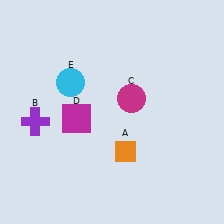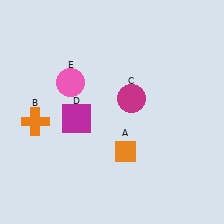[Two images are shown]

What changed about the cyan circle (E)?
In Image 1, E is cyan. In Image 2, it changed to pink.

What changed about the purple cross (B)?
In Image 1, B is purple. In Image 2, it changed to orange.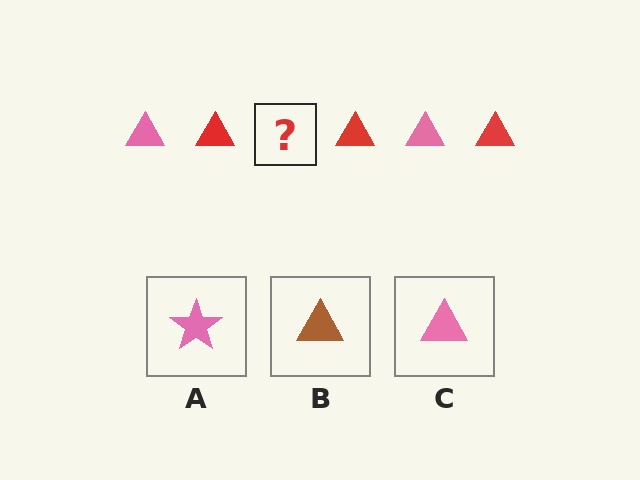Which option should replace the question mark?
Option C.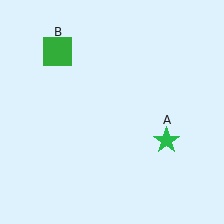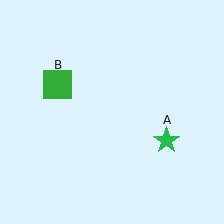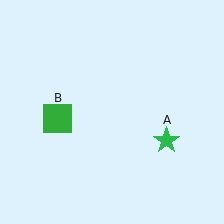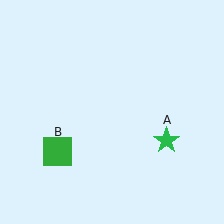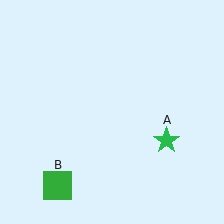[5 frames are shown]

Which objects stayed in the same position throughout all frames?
Green star (object A) remained stationary.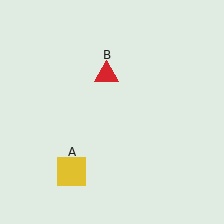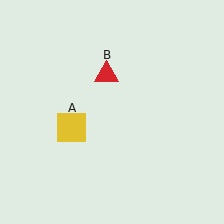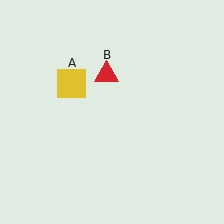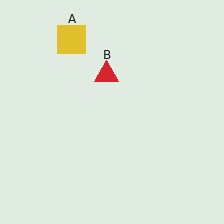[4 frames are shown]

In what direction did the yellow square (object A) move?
The yellow square (object A) moved up.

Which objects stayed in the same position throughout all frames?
Red triangle (object B) remained stationary.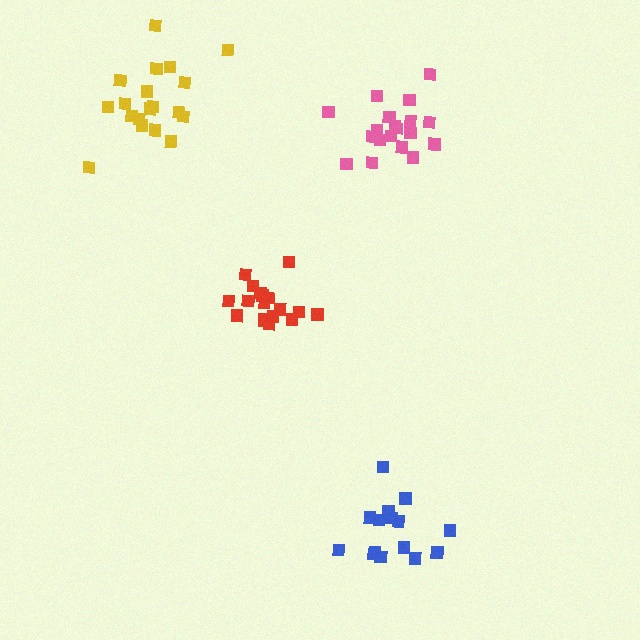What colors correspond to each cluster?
The clusters are colored: red, pink, yellow, blue.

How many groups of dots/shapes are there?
There are 4 groups.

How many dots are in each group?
Group 1: 18 dots, Group 2: 19 dots, Group 3: 19 dots, Group 4: 15 dots (71 total).